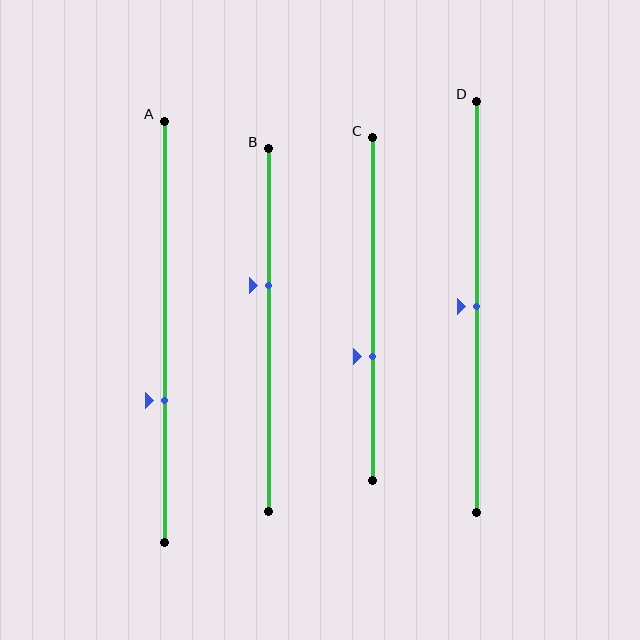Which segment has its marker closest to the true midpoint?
Segment D has its marker closest to the true midpoint.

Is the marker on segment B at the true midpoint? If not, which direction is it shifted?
No, the marker on segment B is shifted upward by about 12% of the segment length.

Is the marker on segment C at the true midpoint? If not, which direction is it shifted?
No, the marker on segment C is shifted downward by about 14% of the segment length.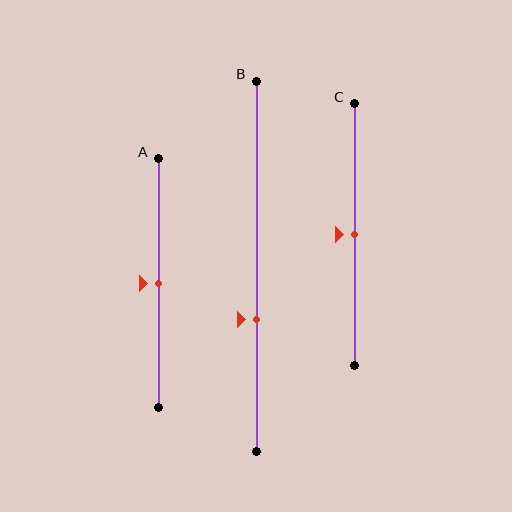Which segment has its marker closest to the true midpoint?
Segment A has its marker closest to the true midpoint.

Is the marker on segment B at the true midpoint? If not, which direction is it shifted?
No, the marker on segment B is shifted downward by about 14% of the segment length.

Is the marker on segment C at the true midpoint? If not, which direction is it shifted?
Yes, the marker on segment C is at the true midpoint.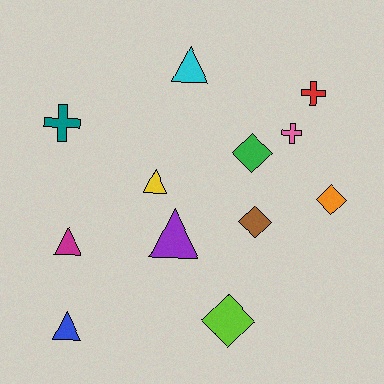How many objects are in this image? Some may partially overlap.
There are 12 objects.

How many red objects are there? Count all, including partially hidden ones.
There is 1 red object.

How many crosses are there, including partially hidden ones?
There are 3 crosses.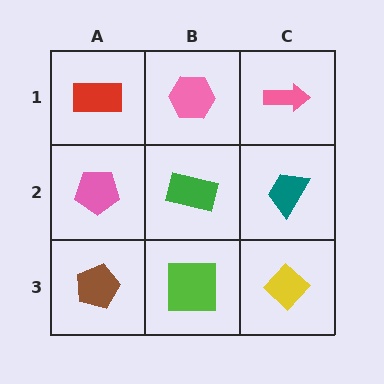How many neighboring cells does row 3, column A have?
2.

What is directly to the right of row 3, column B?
A yellow diamond.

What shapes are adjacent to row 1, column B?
A green rectangle (row 2, column B), a red rectangle (row 1, column A), a pink arrow (row 1, column C).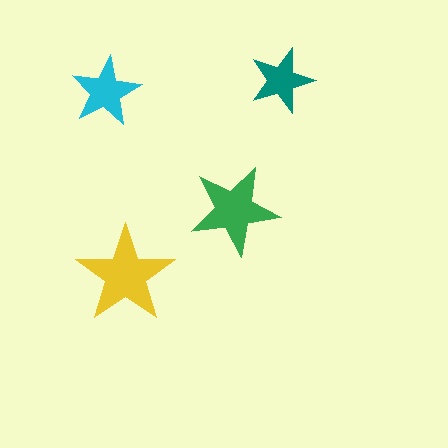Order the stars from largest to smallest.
the yellow one, the green one, the cyan one, the teal one.